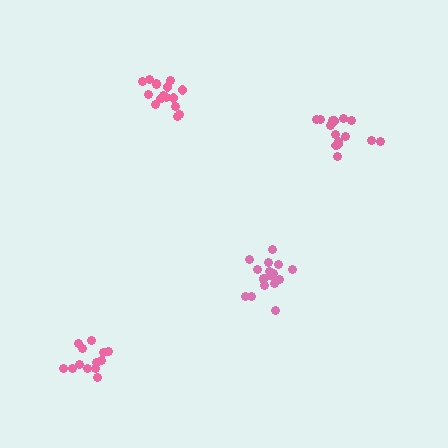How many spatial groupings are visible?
There are 4 spatial groupings.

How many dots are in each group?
Group 1: 19 dots, Group 2: 15 dots, Group 3: 13 dots, Group 4: 17 dots (64 total).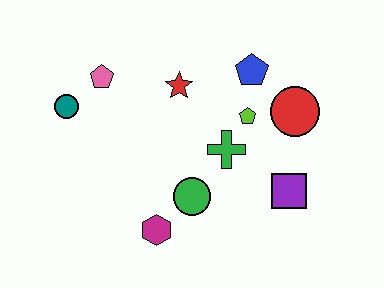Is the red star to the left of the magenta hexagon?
No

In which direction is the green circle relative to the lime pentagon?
The green circle is below the lime pentagon.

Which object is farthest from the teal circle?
The purple square is farthest from the teal circle.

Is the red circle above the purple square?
Yes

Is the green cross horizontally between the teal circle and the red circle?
Yes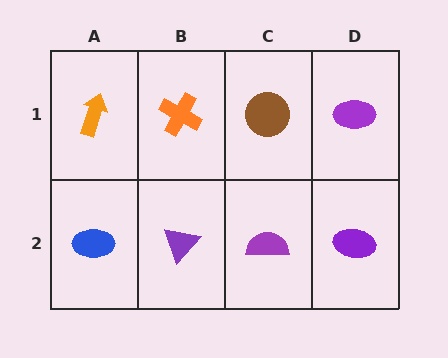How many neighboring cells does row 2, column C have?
3.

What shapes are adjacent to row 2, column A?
An orange arrow (row 1, column A), a purple triangle (row 2, column B).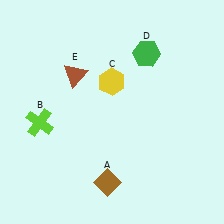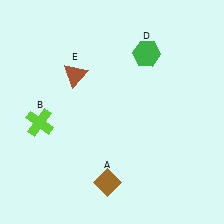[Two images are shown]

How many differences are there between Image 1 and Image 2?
There is 1 difference between the two images.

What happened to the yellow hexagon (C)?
The yellow hexagon (C) was removed in Image 2. It was in the top-left area of Image 1.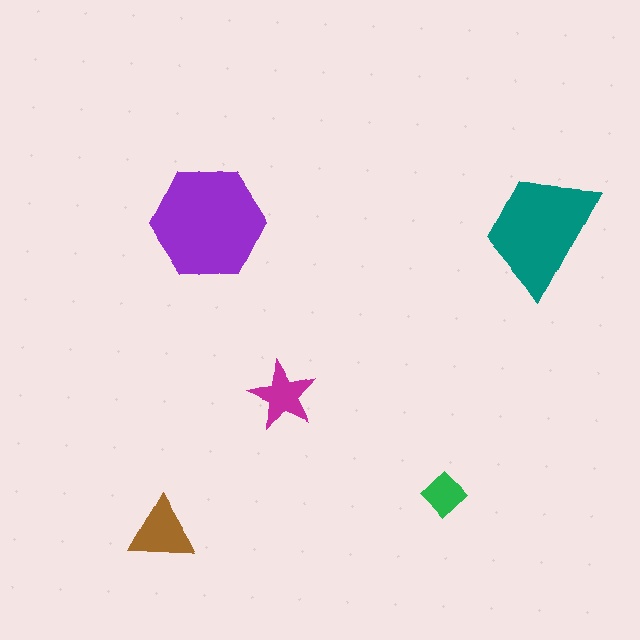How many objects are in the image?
There are 5 objects in the image.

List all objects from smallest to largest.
The green diamond, the magenta star, the brown triangle, the teal trapezoid, the purple hexagon.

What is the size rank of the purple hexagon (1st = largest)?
1st.